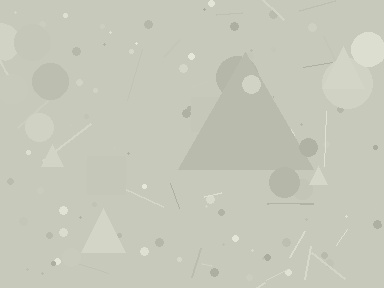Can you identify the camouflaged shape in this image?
The camouflaged shape is a triangle.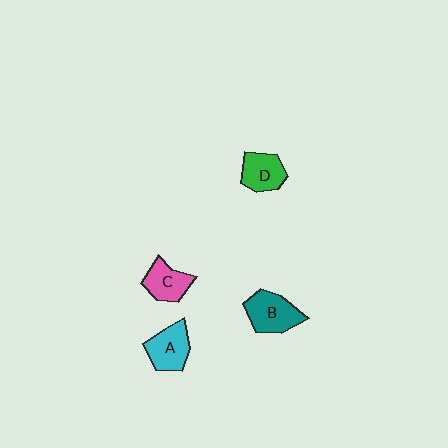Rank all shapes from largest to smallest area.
From largest to smallest: B (teal), A (cyan), D (green), C (pink).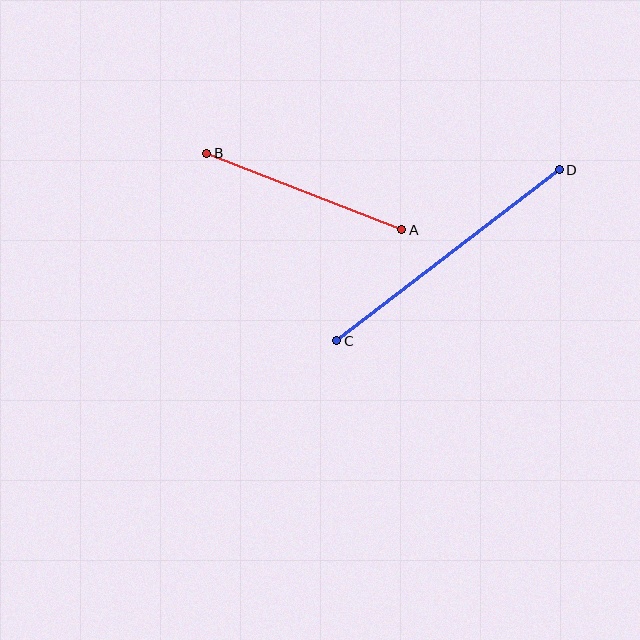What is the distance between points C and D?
The distance is approximately 281 pixels.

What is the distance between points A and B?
The distance is approximately 209 pixels.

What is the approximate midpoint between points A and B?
The midpoint is at approximately (304, 192) pixels.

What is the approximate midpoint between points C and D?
The midpoint is at approximately (448, 255) pixels.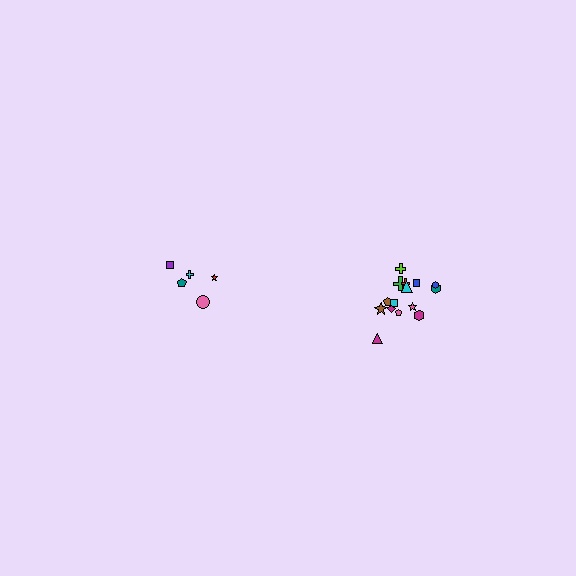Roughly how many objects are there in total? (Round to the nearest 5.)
Roughly 20 objects in total.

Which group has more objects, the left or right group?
The right group.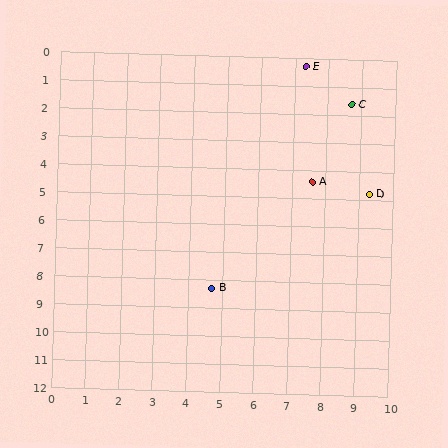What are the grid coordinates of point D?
Point D is at approximately (9.3, 4.8).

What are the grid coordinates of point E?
Point E is at approximately (7.3, 0.3).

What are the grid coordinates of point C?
Point C is at approximately (8.7, 1.6).